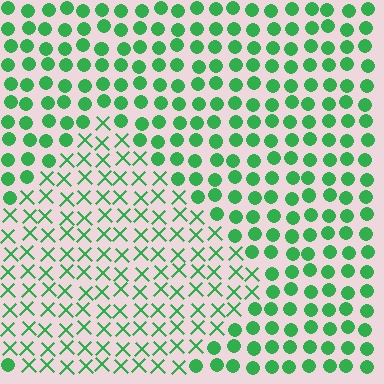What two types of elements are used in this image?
The image uses X marks inside the diamond region and circles outside it.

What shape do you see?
I see a diamond.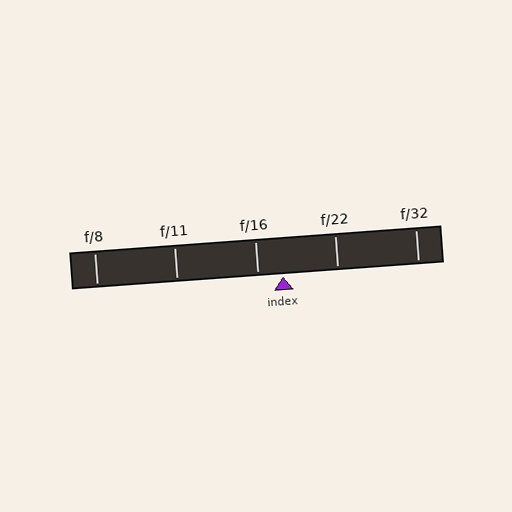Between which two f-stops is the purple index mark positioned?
The index mark is between f/16 and f/22.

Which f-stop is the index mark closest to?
The index mark is closest to f/16.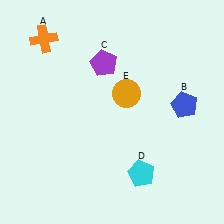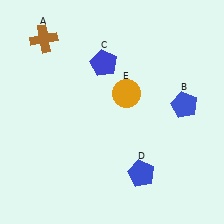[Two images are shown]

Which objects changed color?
A changed from orange to brown. C changed from purple to blue. D changed from cyan to blue.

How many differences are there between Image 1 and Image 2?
There are 3 differences between the two images.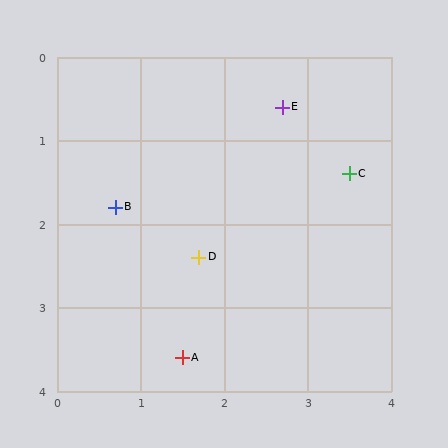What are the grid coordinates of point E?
Point E is at approximately (2.7, 0.6).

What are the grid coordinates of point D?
Point D is at approximately (1.7, 2.4).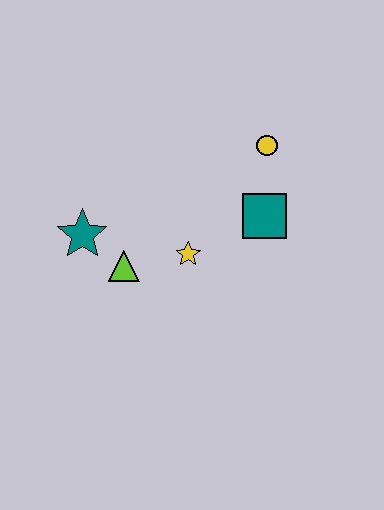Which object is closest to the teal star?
The lime triangle is closest to the teal star.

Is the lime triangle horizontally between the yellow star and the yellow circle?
No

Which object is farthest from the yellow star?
The yellow circle is farthest from the yellow star.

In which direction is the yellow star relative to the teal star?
The yellow star is to the right of the teal star.